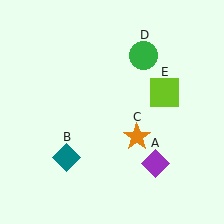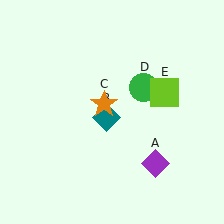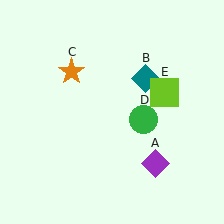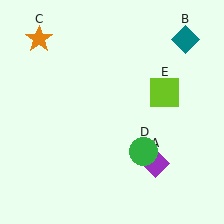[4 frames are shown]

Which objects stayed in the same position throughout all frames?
Purple diamond (object A) and lime square (object E) remained stationary.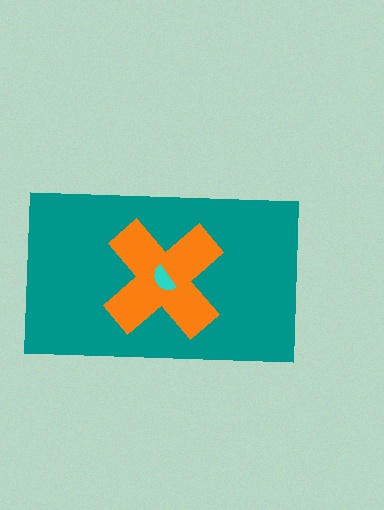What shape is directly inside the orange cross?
The cyan semicircle.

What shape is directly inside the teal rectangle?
The orange cross.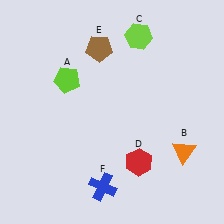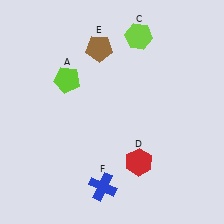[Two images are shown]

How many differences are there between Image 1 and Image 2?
There is 1 difference between the two images.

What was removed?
The orange triangle (B) was removed in Image 2.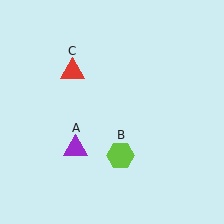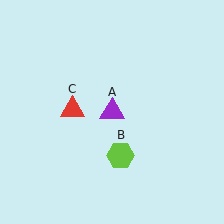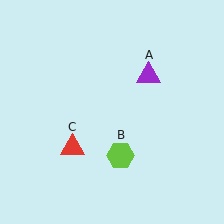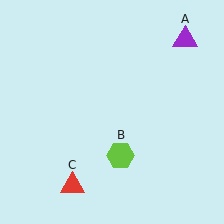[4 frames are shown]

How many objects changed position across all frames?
2 objects changed position: purple triangle (object A), red triangle (object C).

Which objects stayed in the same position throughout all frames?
Lime hexagon (object B) remained stationary.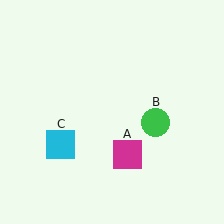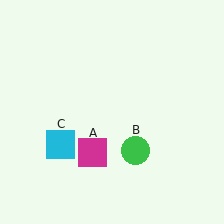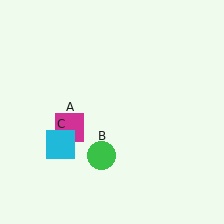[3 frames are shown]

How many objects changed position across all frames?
2 objects changed position: magenta square (object A), green circle (object B).